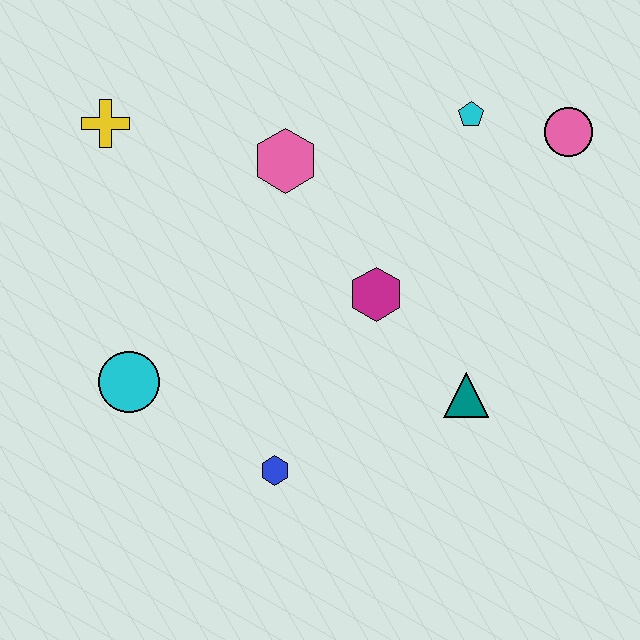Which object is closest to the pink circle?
The cyan pentagon is closest to the pink circle.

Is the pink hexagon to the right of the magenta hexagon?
No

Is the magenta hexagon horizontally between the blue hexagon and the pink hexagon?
No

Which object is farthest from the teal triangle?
The yellow cross is farthest from the teal triangle.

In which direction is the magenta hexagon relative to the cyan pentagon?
The magenta hexagon is below the cyan pentagon.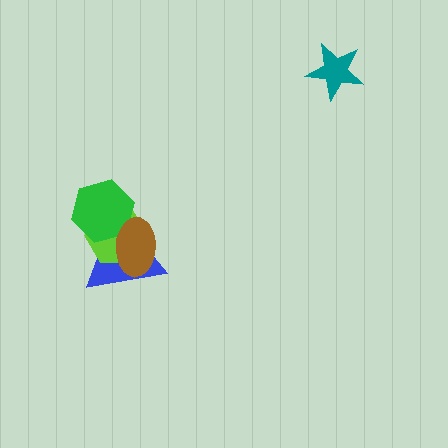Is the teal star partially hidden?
No, no other shape covers it.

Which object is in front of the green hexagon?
The brown ellipse is in front of the green hexagon.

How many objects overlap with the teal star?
0 objects overlap with the teal star.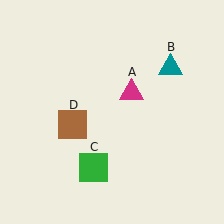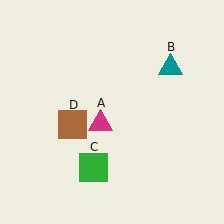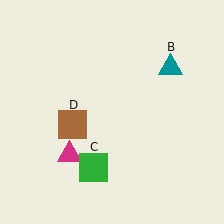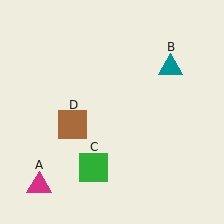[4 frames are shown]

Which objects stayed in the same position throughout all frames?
Teal triangle (object B) and green square (object C) and brown square (object D) remained stationary.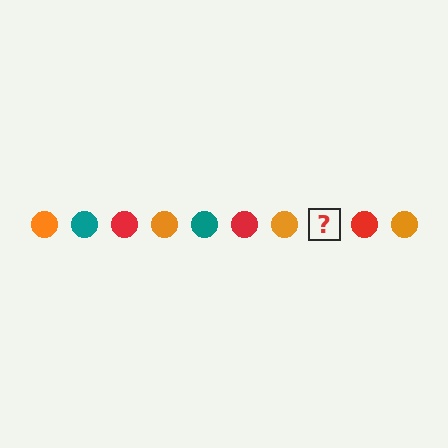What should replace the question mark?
The question mark should be replaced with a teal circle.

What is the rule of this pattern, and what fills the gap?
The rule is that the pattern cycles through orange, teal, red circles. The gap should be filled with a teal circle.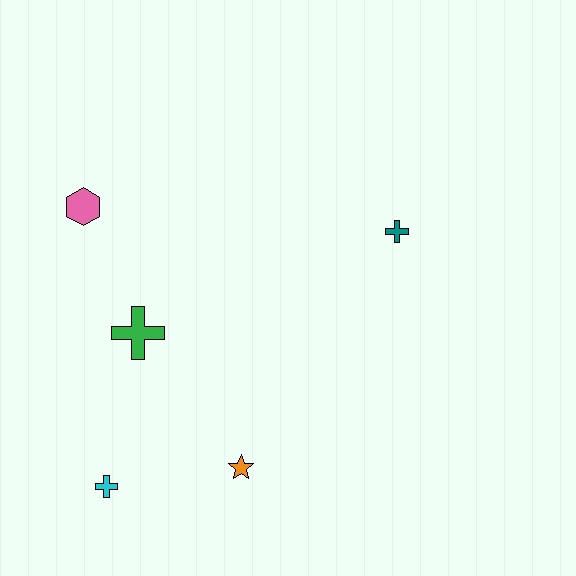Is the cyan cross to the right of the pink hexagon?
Yes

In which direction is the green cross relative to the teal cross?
The green cross is to the left of the teal cross.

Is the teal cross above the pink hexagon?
No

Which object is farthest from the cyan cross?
The teal cross is farthest from the cyan cross.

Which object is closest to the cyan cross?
The orange star is closest to the cyan cross.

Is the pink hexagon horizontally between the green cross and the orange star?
No